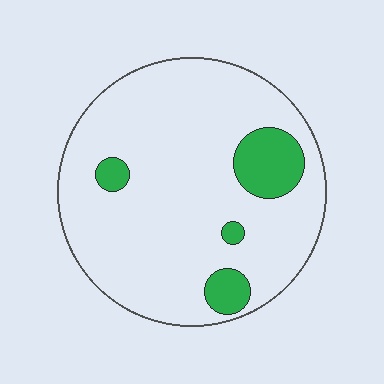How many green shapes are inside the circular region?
4.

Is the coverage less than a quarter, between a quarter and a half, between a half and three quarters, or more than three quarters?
Less than a quarter.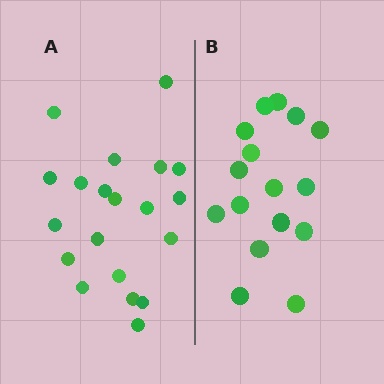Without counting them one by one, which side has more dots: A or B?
Region A (the left region) has more dots.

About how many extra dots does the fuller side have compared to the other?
Region A has about 4 more dots than region B.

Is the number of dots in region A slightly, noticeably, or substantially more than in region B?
Region A has noticeably more, but not dramatically so. The ratio is roughly 1.2 to 1.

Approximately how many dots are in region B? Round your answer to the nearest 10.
About 20 dots. (The exact count is 16, which rounds to 20.)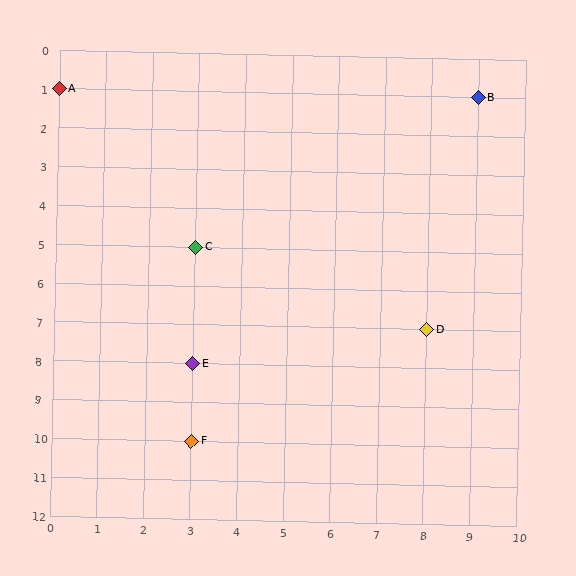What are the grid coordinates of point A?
Point A is at grid coordinates (0, 1).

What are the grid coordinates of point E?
Point E is at grid coordinates (3, 8).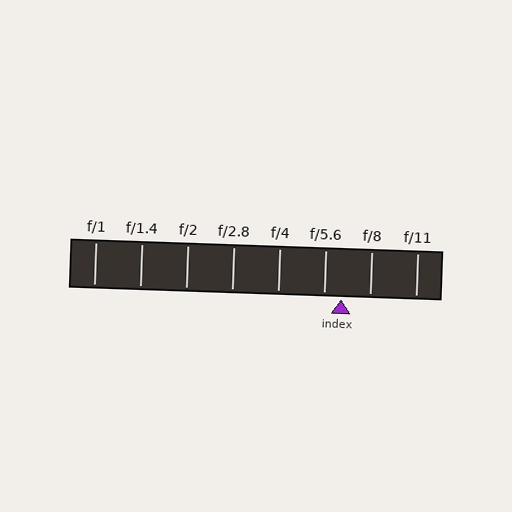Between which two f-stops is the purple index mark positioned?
The index mark is between f/5.6 and f/8.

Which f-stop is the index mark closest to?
The index mark is closest to f/5.6.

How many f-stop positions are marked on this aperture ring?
There are 8 f-stop positions marked.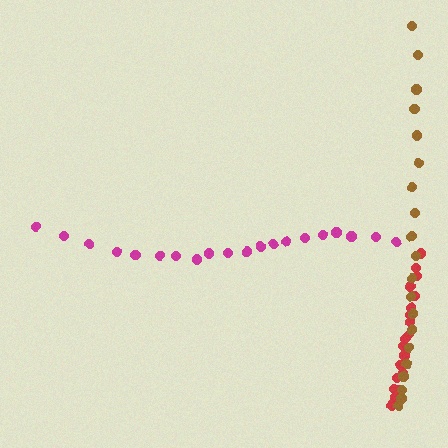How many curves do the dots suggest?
There are 3 distinct paths.